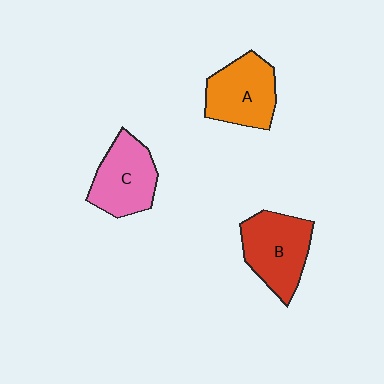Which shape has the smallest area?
Shape C (pink).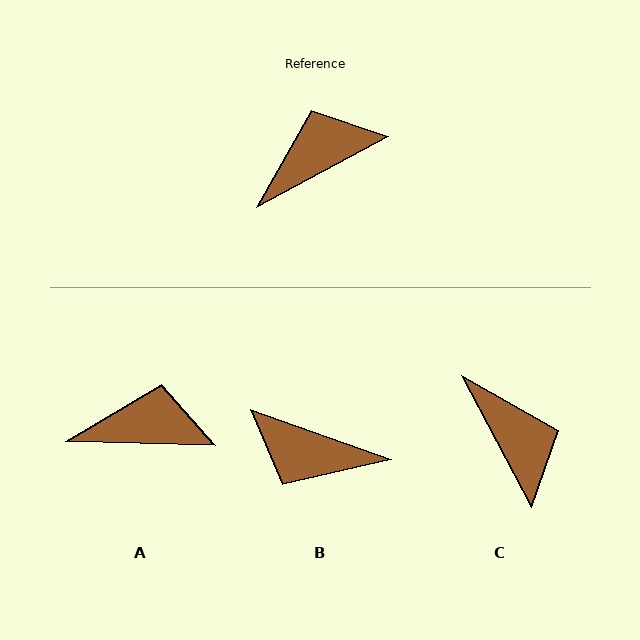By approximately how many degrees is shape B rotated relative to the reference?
Approximately 132 degrees counter-clockwise.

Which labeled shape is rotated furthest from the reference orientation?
B, about 132 degrees away.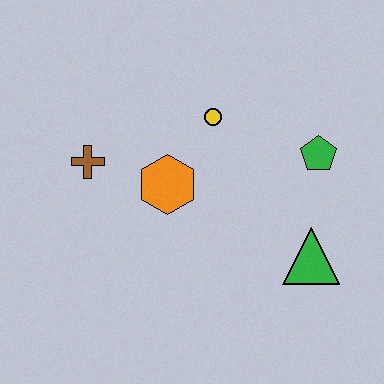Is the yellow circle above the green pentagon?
Yes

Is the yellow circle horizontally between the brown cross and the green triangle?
Yes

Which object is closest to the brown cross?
The orange hexagon is closest to the brown cross.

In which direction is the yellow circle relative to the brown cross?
The yellow circle is to the right of the brown cross.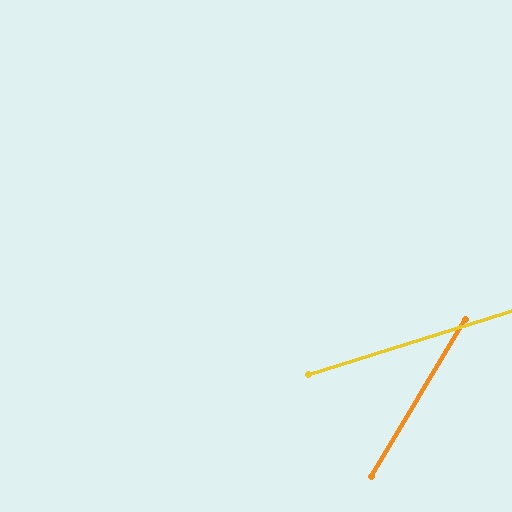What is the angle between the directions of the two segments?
Approximately 42 degrees.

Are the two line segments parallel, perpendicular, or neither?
Neither parallel nor perpendicular — they differ by about 42°.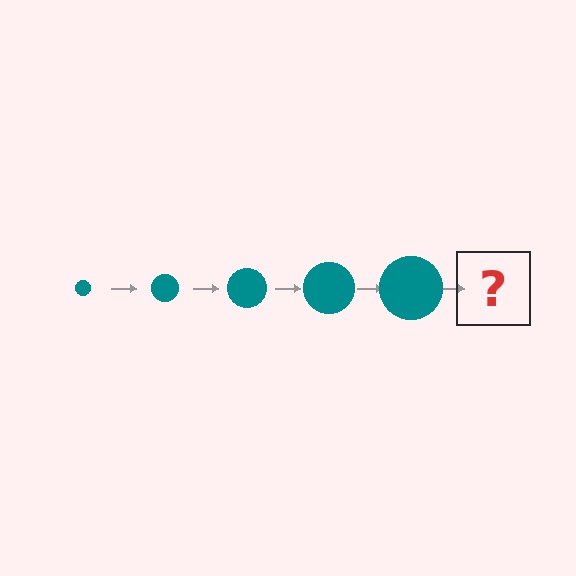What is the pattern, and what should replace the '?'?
The pattern is that the circle gets progressively larger each step. The '?' should be a teal circle, larger than the previous one.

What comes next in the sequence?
The next element should be a teal circle, larger than the previous one.